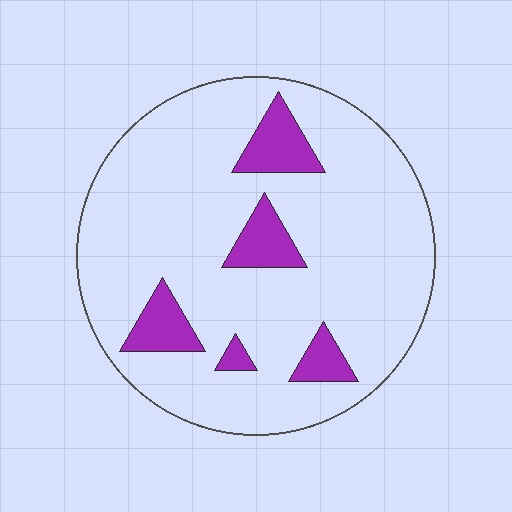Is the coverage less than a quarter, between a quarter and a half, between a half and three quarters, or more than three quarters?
Less than a quarter.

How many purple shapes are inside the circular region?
5.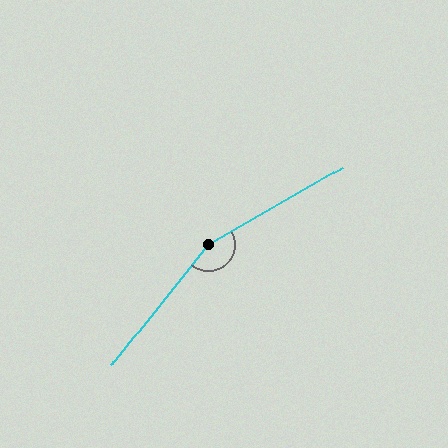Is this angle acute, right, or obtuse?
It is obtuse.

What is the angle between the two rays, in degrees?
Approximately 159 degrees.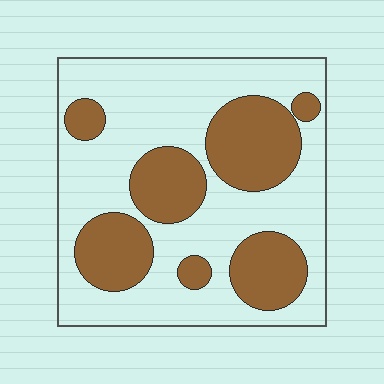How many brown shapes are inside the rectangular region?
7.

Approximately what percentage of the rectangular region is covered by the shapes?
Approximately 35%.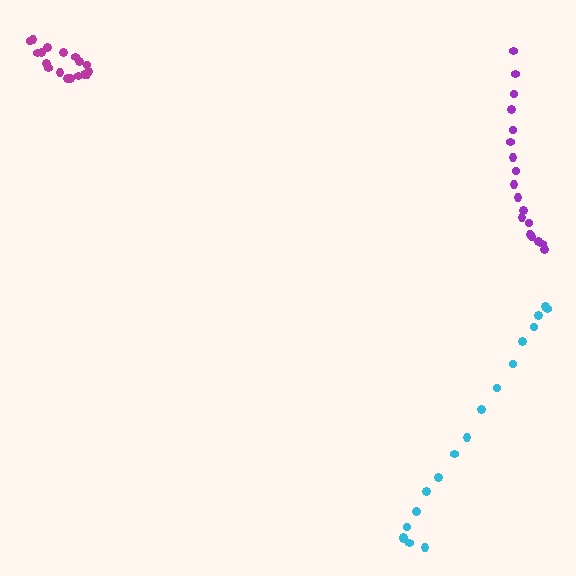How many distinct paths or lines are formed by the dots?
There are 3 distinct paths.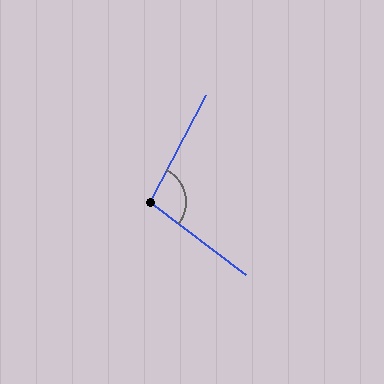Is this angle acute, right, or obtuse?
It is obtuse.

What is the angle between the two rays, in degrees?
Approximately 99 degrees.